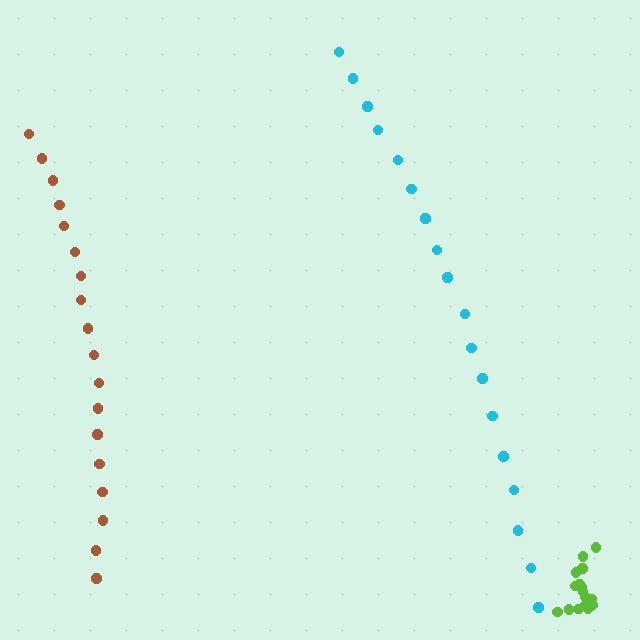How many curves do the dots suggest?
There are 3 distinct paths.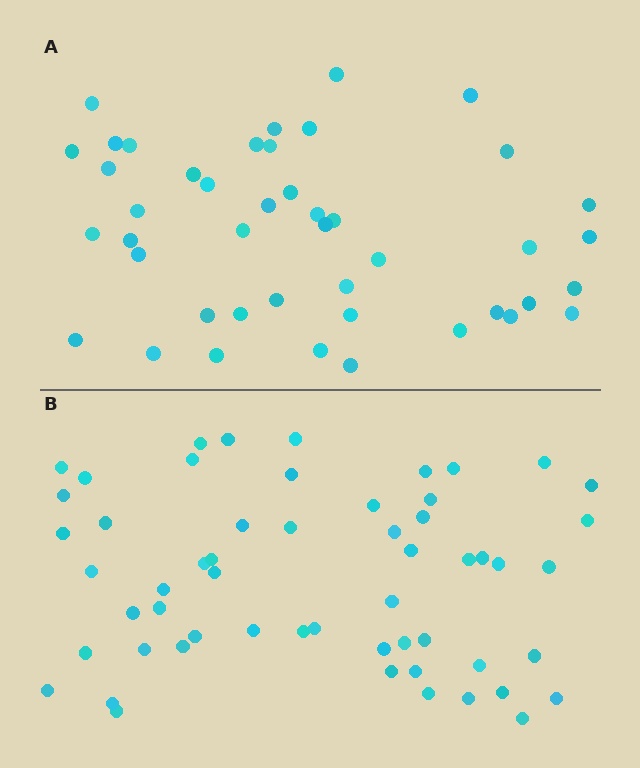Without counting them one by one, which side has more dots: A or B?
Region B (the bottom region) has more dots.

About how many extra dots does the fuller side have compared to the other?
Region B has roughly 12 or so more dots than region A.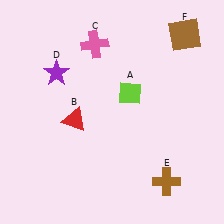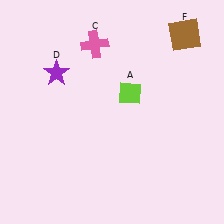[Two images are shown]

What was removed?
The red triangle (B), the brown cross (E) were removed in Image 2.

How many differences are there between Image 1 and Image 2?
There are 2 differences between the two images.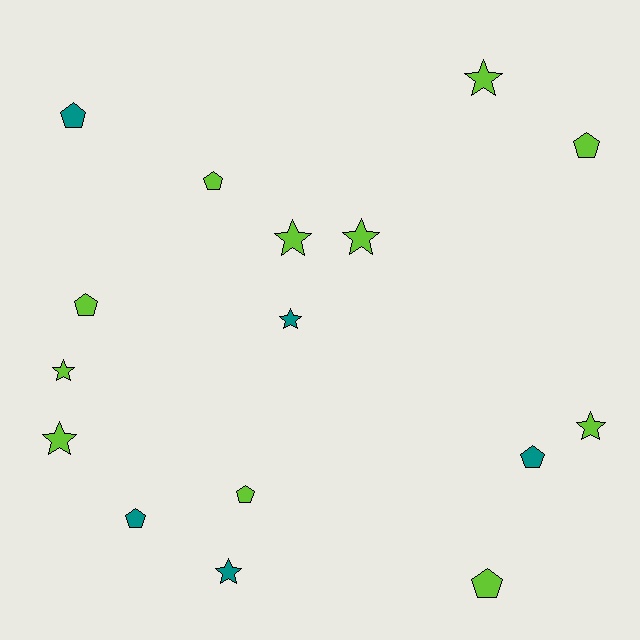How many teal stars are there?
There are 2 teal stars.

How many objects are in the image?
There are 16 objects.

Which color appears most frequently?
Lime, with 11 objects.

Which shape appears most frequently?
Star, with 8 objects.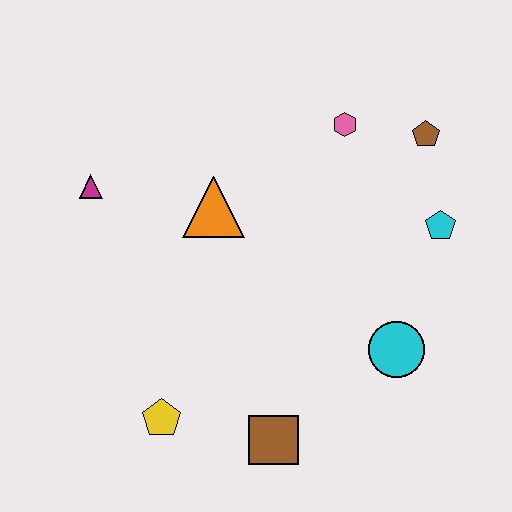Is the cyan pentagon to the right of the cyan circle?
Yes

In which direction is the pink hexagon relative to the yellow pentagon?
The pink hexagon is above the yellow pentagon.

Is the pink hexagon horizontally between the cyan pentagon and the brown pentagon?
No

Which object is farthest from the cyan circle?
The magenta triangle is farthest from the cyan circle.